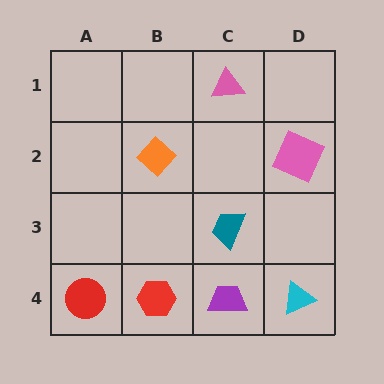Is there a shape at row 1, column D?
No, that cell is empty.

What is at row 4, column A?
A red circle.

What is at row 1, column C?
A pink triangle.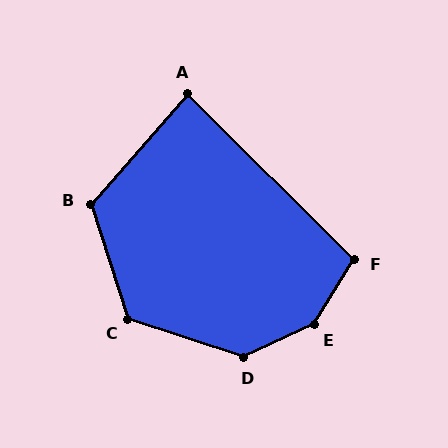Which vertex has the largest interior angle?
E, at approximately 147 degrees.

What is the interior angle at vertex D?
Approximately 136 degrees (obtuse).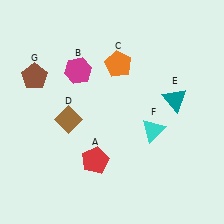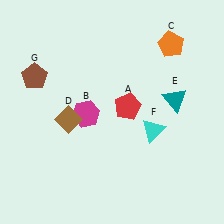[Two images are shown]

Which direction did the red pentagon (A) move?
The red pentagon (A) moved up.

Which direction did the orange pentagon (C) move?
The orange pentagon (C) moved right.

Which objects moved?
The objects that moved are: the red pentagon (A), the magenta hexagon (B), the orange pentagon (C).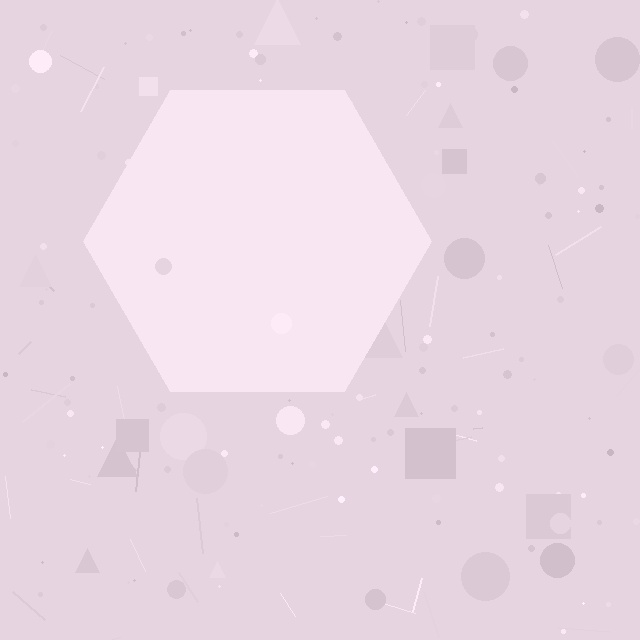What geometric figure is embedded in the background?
A hexagon is embedded in the background.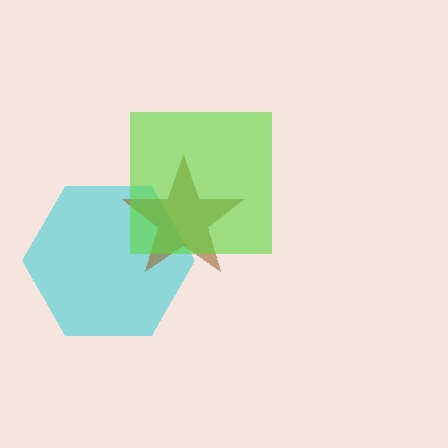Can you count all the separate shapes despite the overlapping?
Yes, there are 3 separate shapes.